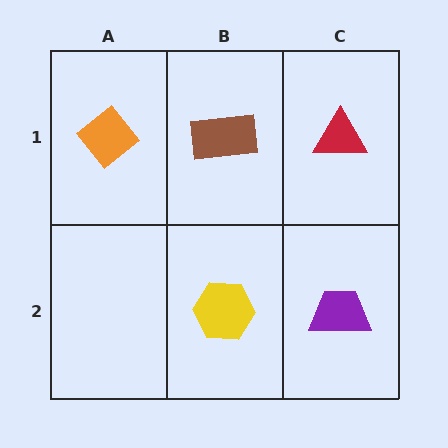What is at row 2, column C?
A purple trapezoid.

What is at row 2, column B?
A yellow hexagon.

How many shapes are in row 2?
2 shapes.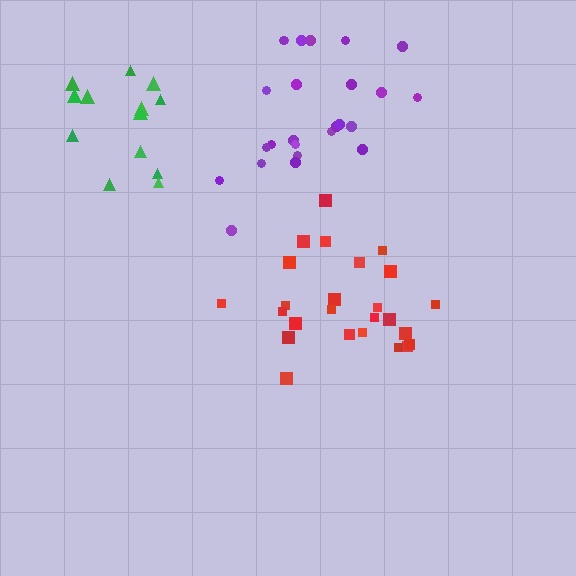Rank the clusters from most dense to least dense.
red, purple, green.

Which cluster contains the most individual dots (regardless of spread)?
Red (26).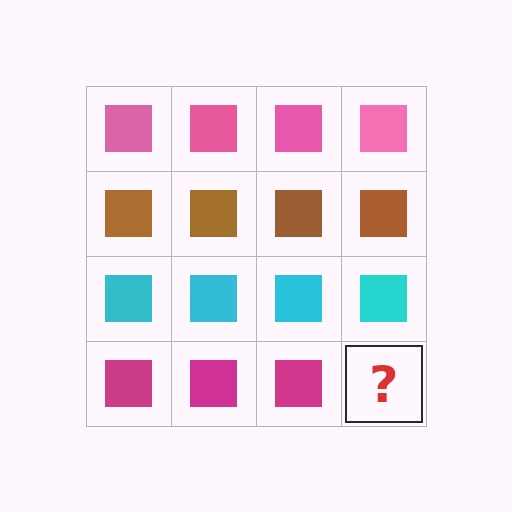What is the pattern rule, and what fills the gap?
The rule is that each row has a consistent color. The gap should be filled with a magenta square.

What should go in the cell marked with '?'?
The missing cell should contain a magenta square.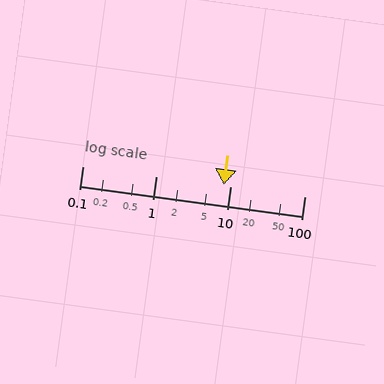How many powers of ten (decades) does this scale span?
The scale spans 3 decades, from 0.1 to 100.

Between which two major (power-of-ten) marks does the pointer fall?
The pointer is between 1 and 10.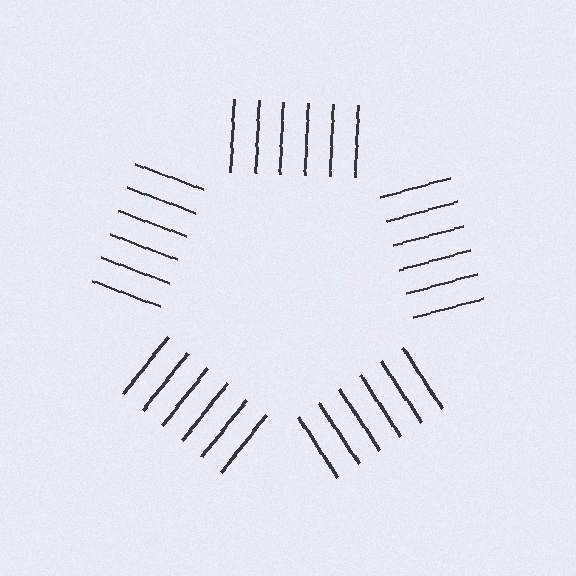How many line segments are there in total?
30 — 6 along each of the 5 edges.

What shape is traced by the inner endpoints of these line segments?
An illusory pentagon — the line segments terminate on its edges but no continuous stroke is drawn.